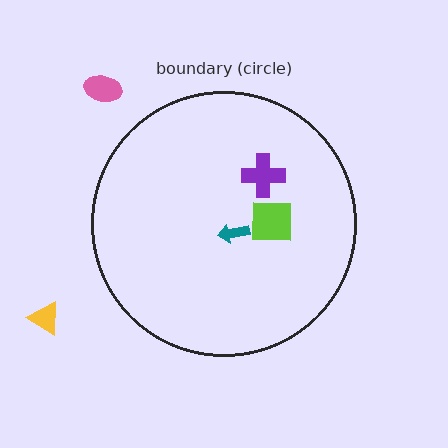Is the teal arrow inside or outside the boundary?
Inside.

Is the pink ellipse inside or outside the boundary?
Outside.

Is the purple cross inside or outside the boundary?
Inside.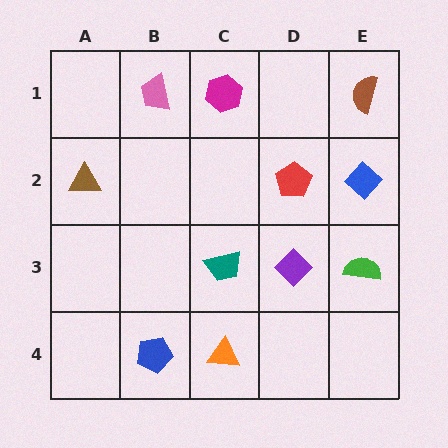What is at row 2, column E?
A blue diamond.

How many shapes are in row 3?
3 shapes.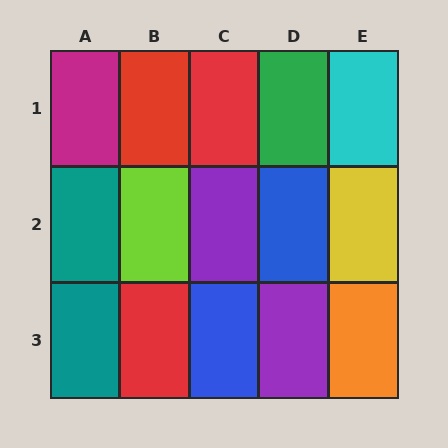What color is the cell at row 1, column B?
Red.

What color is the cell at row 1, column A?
Magenta.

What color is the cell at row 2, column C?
Purple.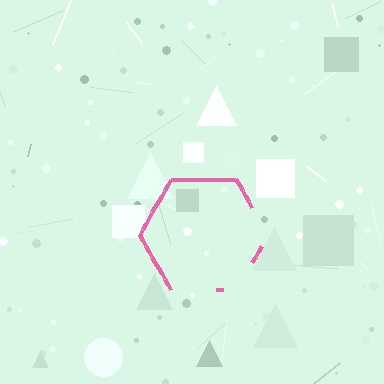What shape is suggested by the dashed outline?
The dashed outline suggests a hexagon.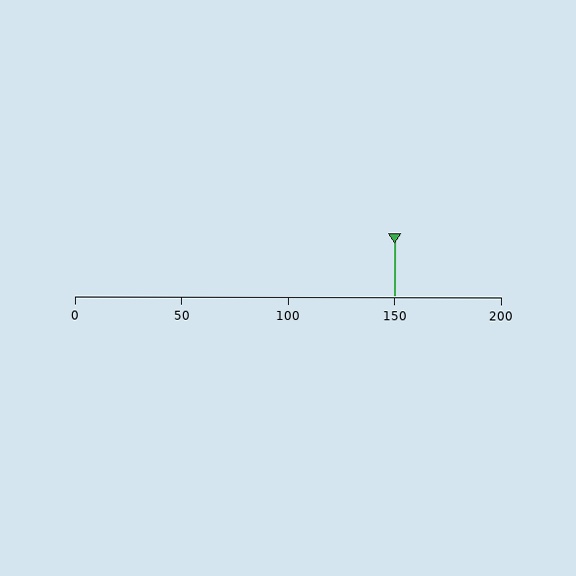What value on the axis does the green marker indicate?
The marker indicates approximately 150.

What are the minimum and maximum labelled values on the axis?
The axis runs from 0 to 200.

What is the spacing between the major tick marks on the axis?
The major ticks are spaced 50 apart.